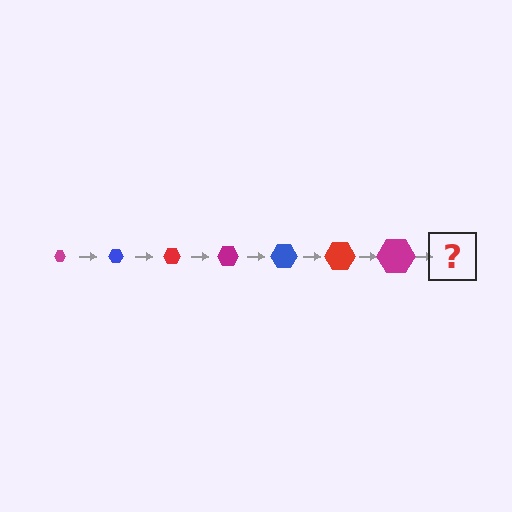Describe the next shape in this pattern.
It should be a blue hexagon, larger than the previous one.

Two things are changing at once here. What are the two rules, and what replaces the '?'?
The two rules are that the hexagon grows larger each step and the color cycles through magenta, blue, and red. The '?' should be a blue hexagon, larger than the previous one.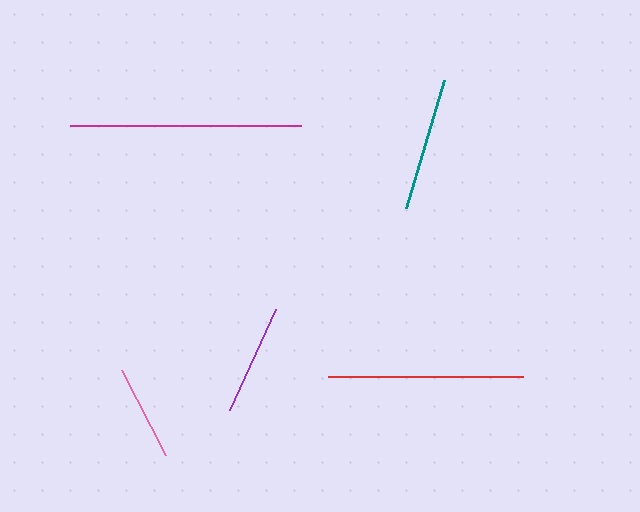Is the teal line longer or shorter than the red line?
The red line is longer than the teal line.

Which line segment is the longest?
The magenta line is the longest at approximately 232 pixels.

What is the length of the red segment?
The red segment is approximately 195 pixels long.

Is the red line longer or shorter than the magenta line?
The magenta line is longer than the red line.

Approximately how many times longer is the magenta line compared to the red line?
The magenta line is approximately 1.2 times the length of the red line.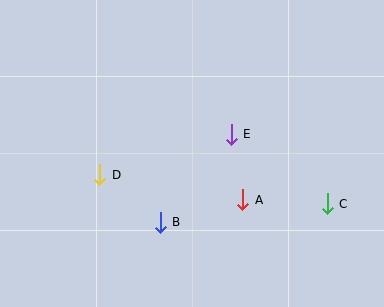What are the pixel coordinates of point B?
Point B is at (160, 222).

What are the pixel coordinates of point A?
Point A is at (243, 200).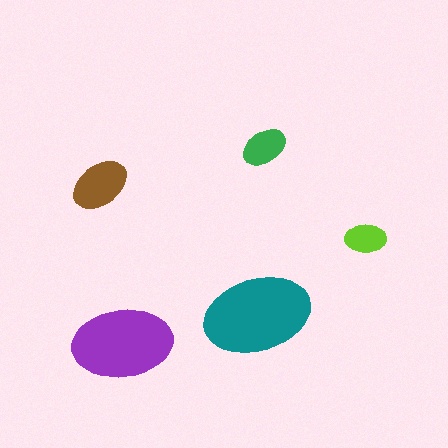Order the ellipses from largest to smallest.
the teal one, the purple one, the brown one, the green one, the lime one.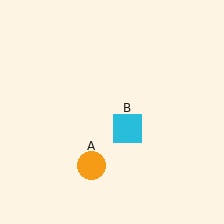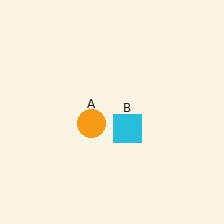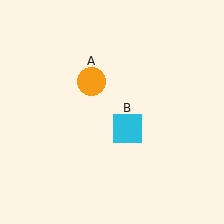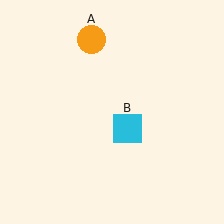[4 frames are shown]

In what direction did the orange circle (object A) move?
The orange circle (object A) moved up.